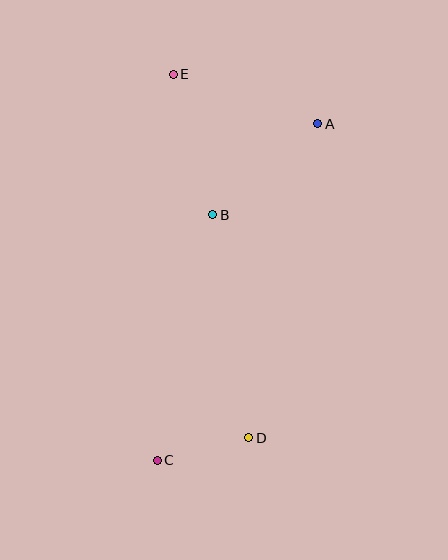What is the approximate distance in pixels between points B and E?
The distance between B and E is approximately 146 pixels.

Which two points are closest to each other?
Points C and D are closest to each other.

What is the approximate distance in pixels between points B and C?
The distance between B and C is approximately 252 pixels.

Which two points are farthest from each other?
Points C and E are farthest from each other.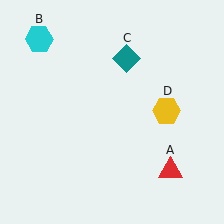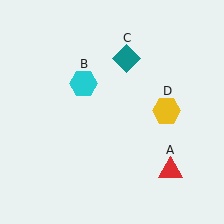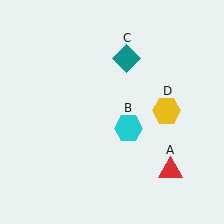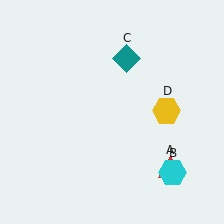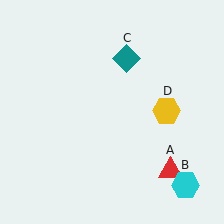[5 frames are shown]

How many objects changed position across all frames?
1 object changed position: cyan hexagon (object B).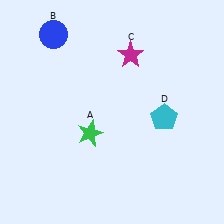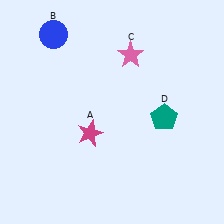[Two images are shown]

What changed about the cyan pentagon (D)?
In Image 1, D is cyan. In Image 2, it changed to teal.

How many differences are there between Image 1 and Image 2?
There are 3 differences between the two images.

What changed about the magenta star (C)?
In Image 1, C is magenta. In Image 2, it changed to pink.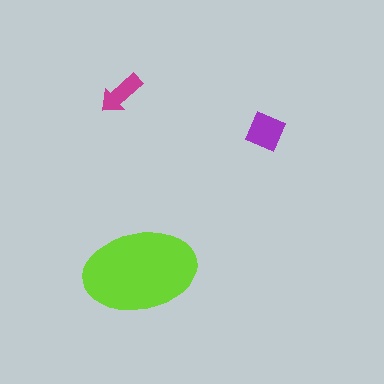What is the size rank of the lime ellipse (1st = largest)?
1st.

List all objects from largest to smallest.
The lime ellipse, the purple diamond, the magenta arrow.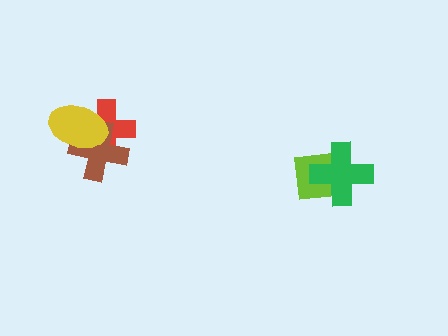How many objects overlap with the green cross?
1 object overlaps with the green cross.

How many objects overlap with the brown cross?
2 objects overlap with the brown cross.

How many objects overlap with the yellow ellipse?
2 objects overlap with the yellow ellipse.